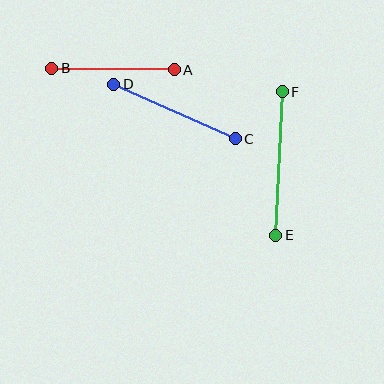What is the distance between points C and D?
The distance is approximately 133 pixels.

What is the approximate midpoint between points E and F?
The midpoint is at approximately (279, 163) pixels.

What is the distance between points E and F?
The distance is approximately 144 pixels.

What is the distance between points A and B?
The distance is approximately 122 pixels.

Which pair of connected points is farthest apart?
Points E and F are farthest apart.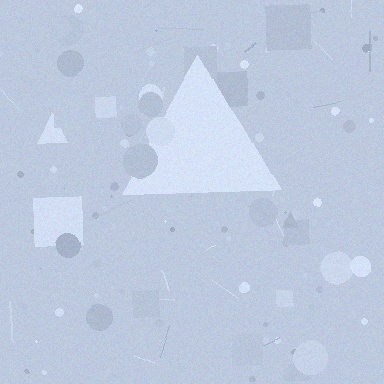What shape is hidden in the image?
A triangle is hidden in the image.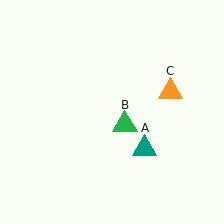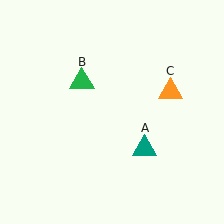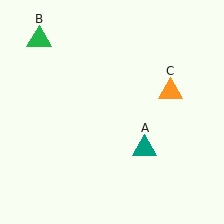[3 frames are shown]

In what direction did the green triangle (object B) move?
The green triangle (object B) moved up and to the left.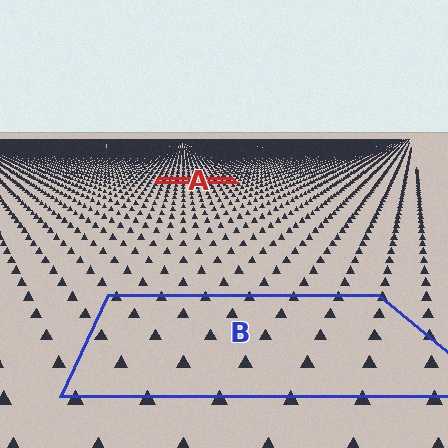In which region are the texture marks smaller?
The texture marks are smaller in region A, because it is farther away.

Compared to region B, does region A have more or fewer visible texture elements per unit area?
Region A has more texture elements per unit area — they are packed more densely because it is farther away.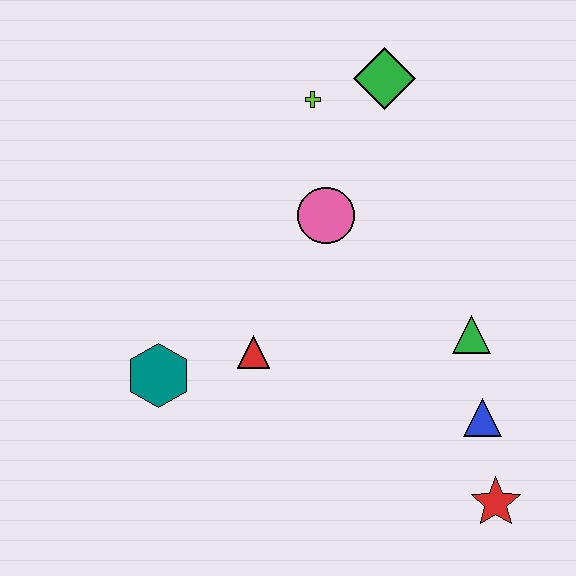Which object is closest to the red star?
The blue triangle is closest to the red star.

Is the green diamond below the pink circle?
No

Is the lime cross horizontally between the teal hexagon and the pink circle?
Yes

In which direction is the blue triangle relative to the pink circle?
The blue triangle is below the pink circle.